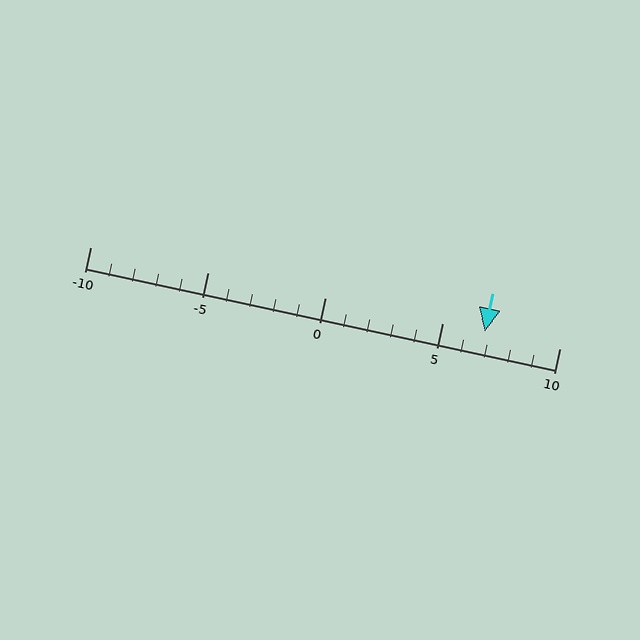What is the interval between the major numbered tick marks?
The major tick marks are spaced 5 units apart.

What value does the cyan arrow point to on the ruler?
The cyan arrow points to approximately 7.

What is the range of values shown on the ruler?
The ruler shows values from -10 to 10.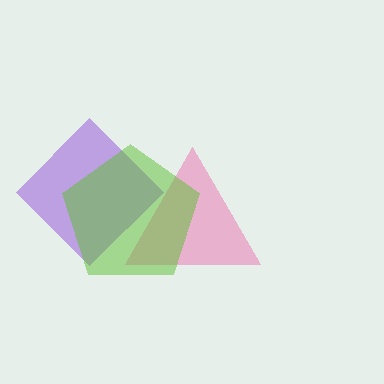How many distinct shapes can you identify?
There are 3 distinct shapes: a purple diamond, a pink triangle, a lime pentagon.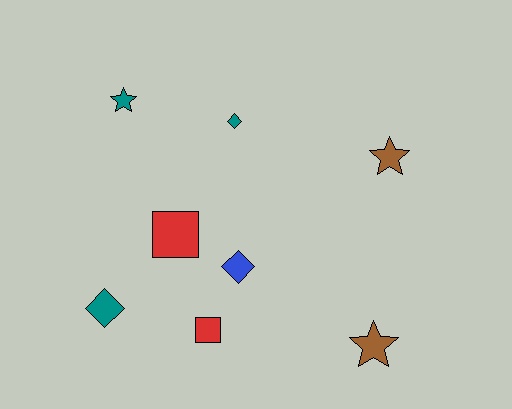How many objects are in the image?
There are 8 objects.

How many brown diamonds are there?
There are no brown diamonds.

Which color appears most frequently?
Teal, with 3 objects.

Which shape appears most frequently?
Diamond, with 3 objects.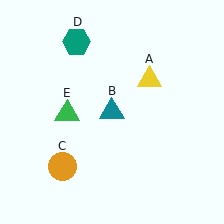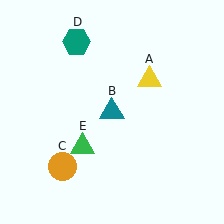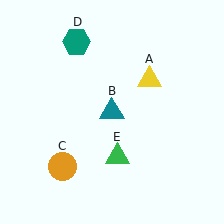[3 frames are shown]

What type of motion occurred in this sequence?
The green triangle (object E) rotated counterclockwise around the center of the scene.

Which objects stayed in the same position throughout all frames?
Yellow triangle (object A) and teal triangle (object B) and orange circle (object C) and teal hexagon (object D) remained stationary.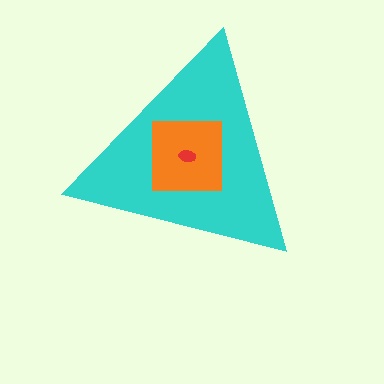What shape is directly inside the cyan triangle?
The orange square.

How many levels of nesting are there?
3.